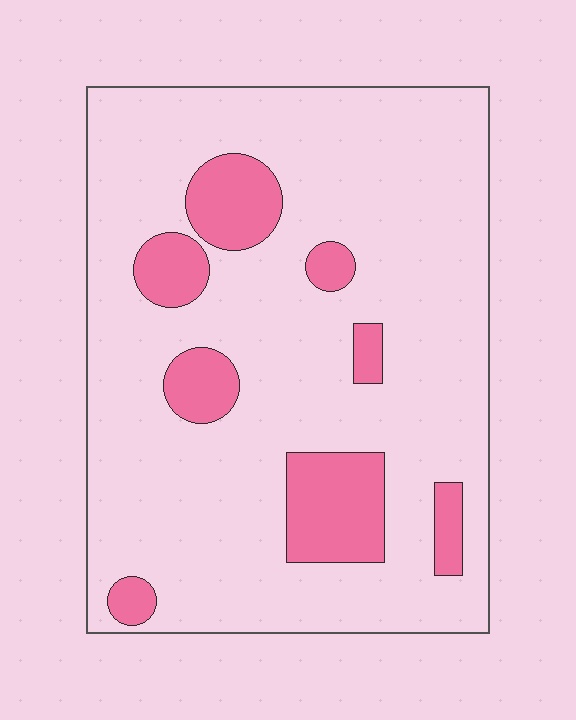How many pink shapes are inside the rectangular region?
8.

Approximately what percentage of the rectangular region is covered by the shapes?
Approximately 15%.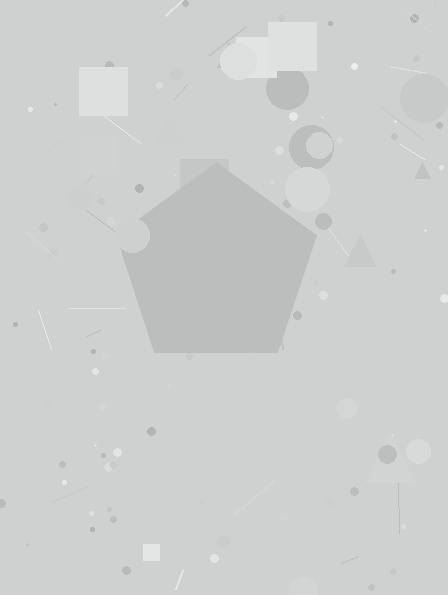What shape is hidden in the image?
A pentagon is hidden in the image.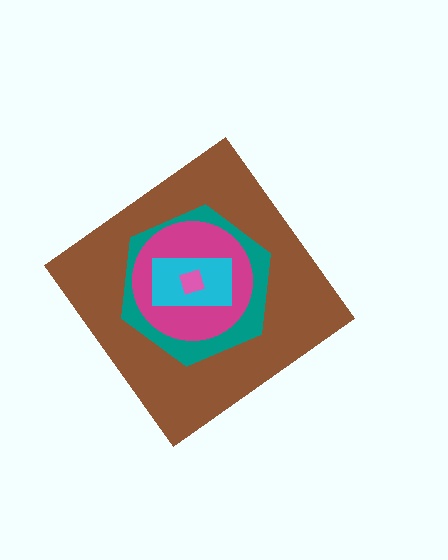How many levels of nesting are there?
5.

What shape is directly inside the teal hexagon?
The magenta circle.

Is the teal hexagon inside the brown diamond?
Yes.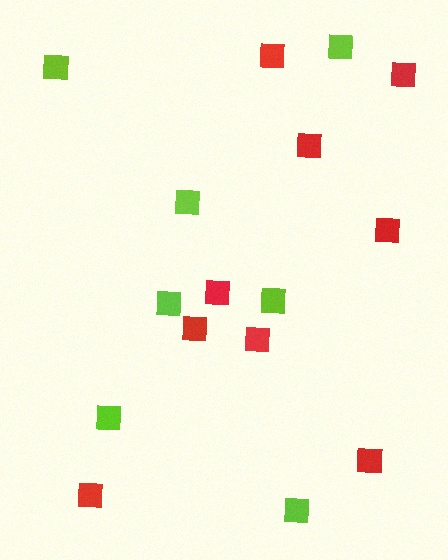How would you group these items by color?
There are 2 groups: one group of red squares (9) and one group of lime squares (7).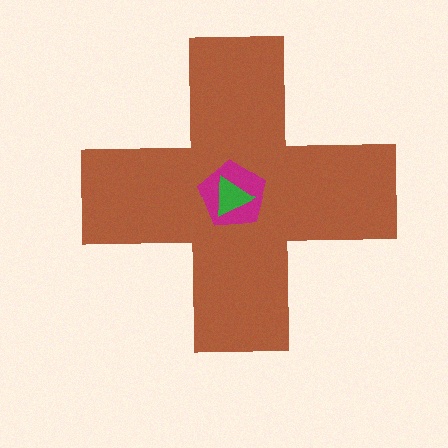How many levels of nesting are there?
3.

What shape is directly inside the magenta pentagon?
The green triangle.